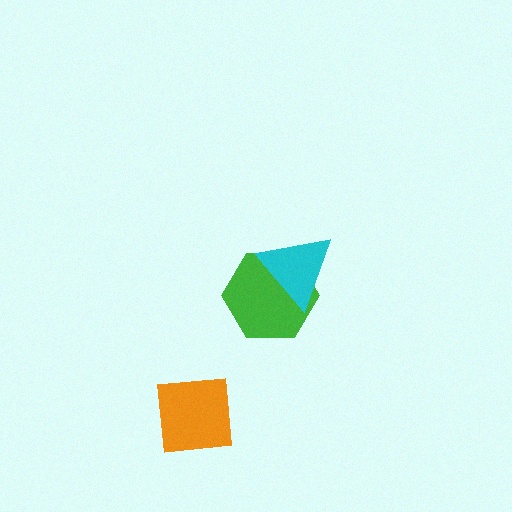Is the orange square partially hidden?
No, no other shape covers it.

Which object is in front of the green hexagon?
The cyan triangle is in front of the green hexagon.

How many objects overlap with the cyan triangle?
1 object overlaps with the cyan triangle.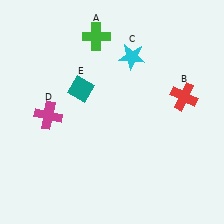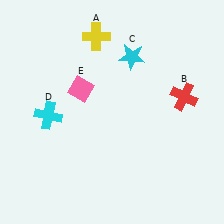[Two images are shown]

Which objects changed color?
A changed from green to yellow. D changed from magenta to cyan. E changed from teal to pink.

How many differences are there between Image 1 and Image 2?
There are 3 differences between the two images.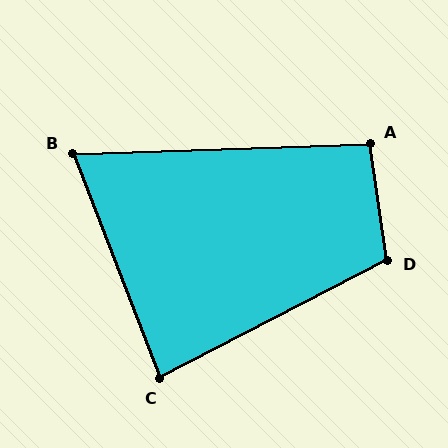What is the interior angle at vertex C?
Approximately 84 degrees (acute).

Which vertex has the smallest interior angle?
B, at approximately 71 degrees.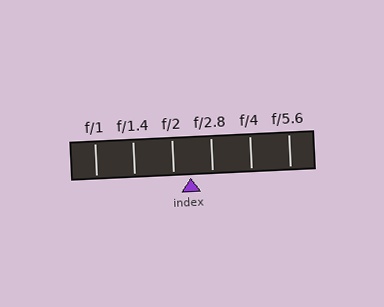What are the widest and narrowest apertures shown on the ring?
The widest aperture shown is f/1 and the narrowest is f/5.6.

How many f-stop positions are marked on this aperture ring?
There are 6 f-stop positions marked.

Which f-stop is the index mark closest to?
The index mark is closest to f/2.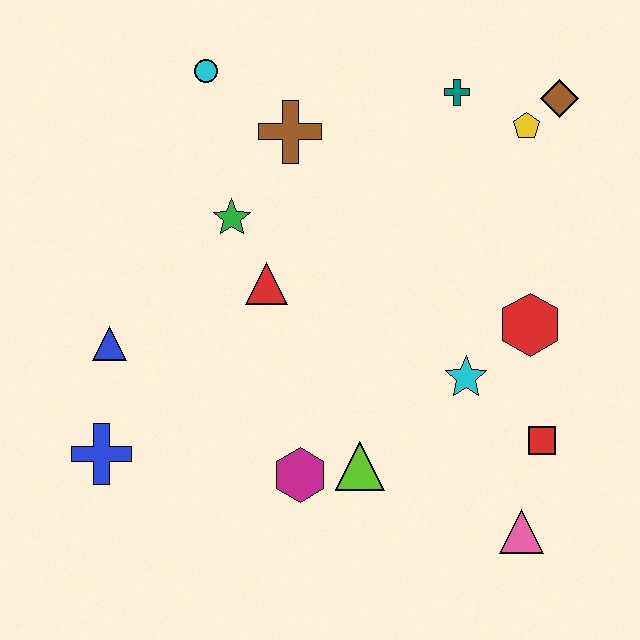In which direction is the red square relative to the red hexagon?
The red square is below the red hexagon.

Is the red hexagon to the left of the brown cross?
No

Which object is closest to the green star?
The red triangle is closest to the green star.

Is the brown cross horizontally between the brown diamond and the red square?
No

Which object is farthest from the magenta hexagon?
The brown diamond is farthest from the magenta hexagon.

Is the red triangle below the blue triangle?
No